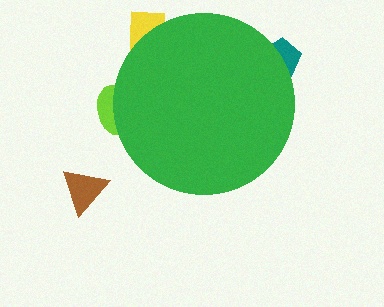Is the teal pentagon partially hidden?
Yes, the teal pentagon is partially hidden behind the green circle.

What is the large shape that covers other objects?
A green circle.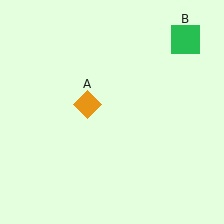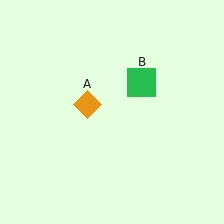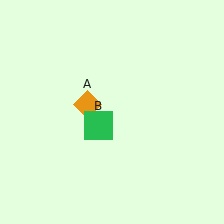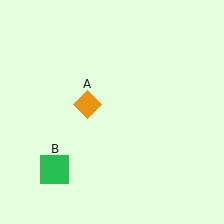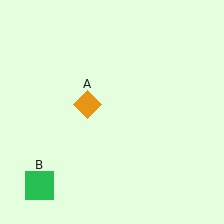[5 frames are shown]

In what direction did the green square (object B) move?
The green square (object B) moved down and to the left.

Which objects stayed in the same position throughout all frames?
Orange diamond (object A) remained stationary.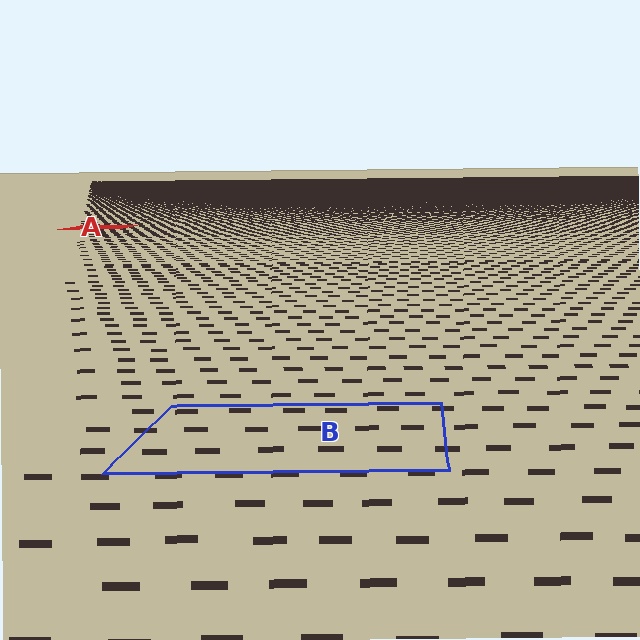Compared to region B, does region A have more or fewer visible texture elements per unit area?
Region A has more texture elements per unit area — they are packed more densely because it is farther away.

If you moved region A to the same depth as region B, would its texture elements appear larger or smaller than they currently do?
They would appear larger. At a closer depth, the same texture elements are projected at a bigger on-screen size.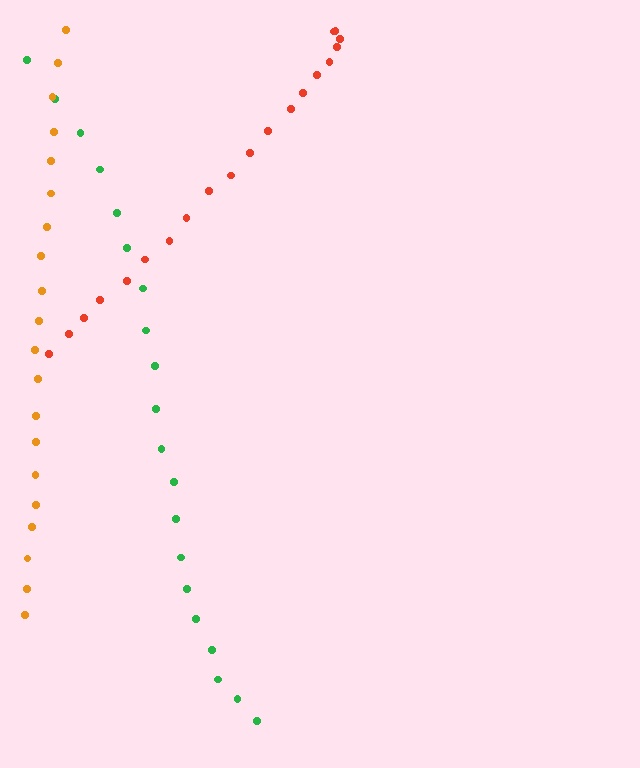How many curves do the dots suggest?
There are 3 distinct paths.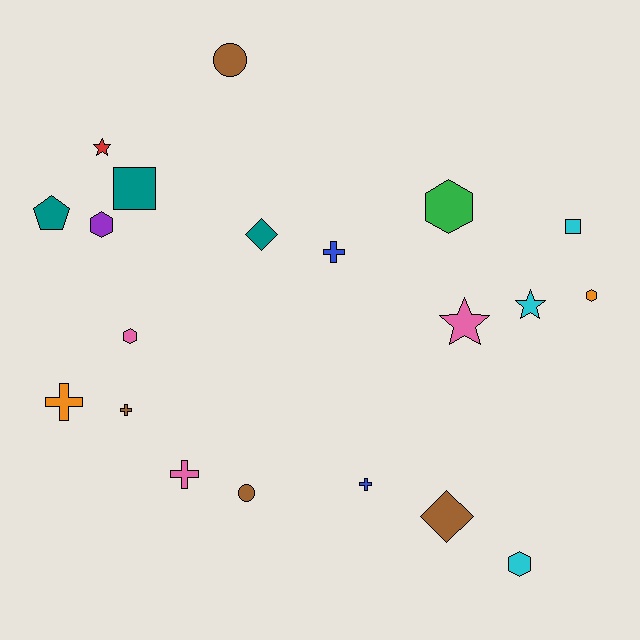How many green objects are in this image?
There is 1 green object.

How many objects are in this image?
There are 20 objects.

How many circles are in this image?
There are 2 circles.